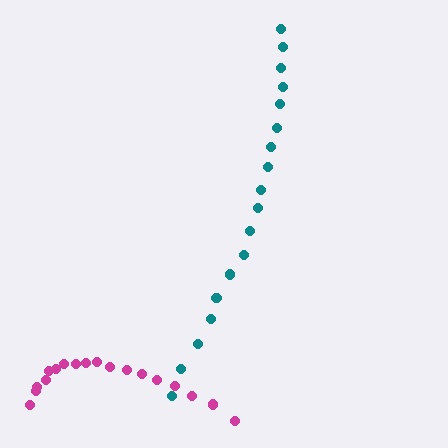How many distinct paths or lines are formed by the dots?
There are 2 distinct paths.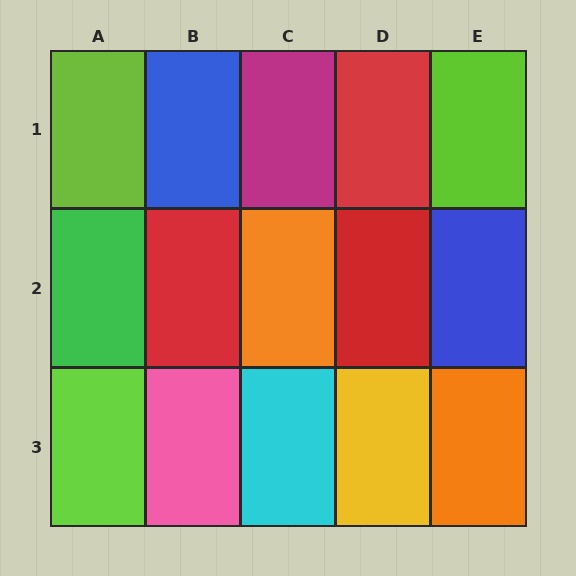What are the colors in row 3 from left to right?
Lime, pink, cyan, yellow, orange.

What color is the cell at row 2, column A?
Green.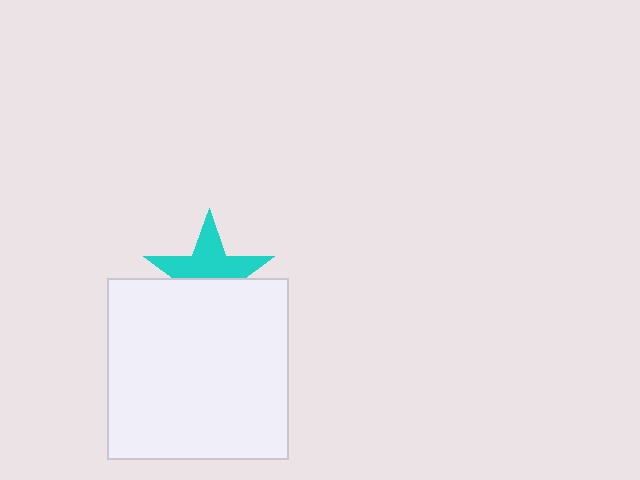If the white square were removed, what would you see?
You would see the complete cyan star.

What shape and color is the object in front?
The object in front is a white square.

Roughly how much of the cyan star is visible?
About half of it is visible (roughly 54%).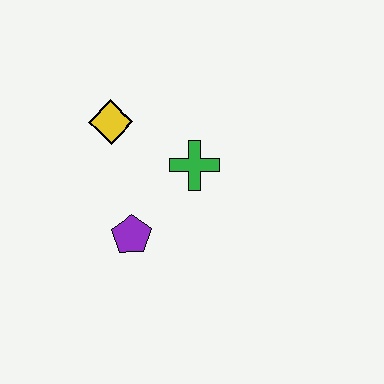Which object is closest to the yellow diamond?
The green cross is closest to the yellow diamond.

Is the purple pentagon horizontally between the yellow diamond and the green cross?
Yes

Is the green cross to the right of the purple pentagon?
Yes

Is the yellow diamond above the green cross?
Yes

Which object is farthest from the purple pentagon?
The yellow diamond is farthest from the purple pentagon.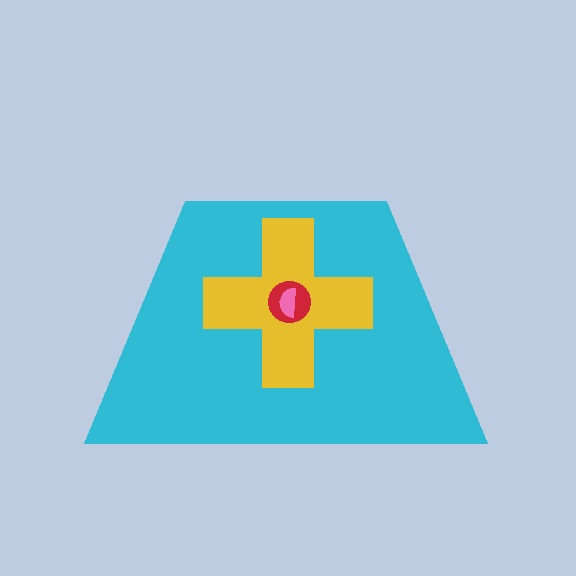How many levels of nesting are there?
4.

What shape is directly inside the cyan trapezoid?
The yellow cross.